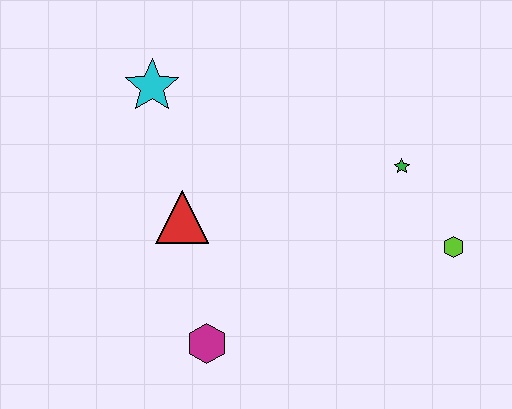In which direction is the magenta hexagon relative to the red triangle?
The magenta hexagon is below the red triangle.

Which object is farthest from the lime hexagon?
The cyan star is farthest from the lime hexagon.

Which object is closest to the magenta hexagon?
The red triangle is closest to the magenta hexagon.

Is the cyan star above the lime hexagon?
Yes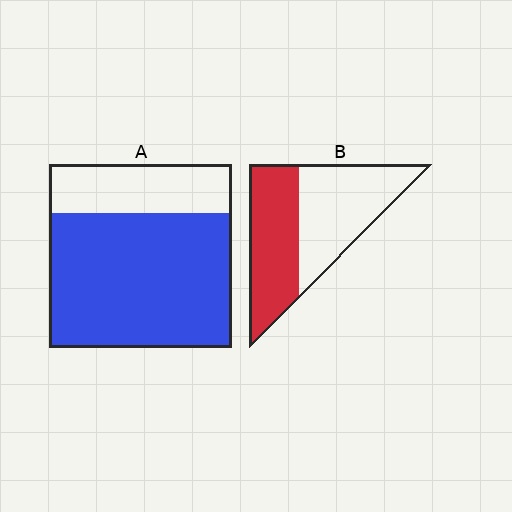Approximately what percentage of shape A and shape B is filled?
A is approximately 75% and B is approximately 45%.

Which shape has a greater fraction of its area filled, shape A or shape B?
Shape A.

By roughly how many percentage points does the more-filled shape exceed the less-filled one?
By roughly 25 percentage points (A over B).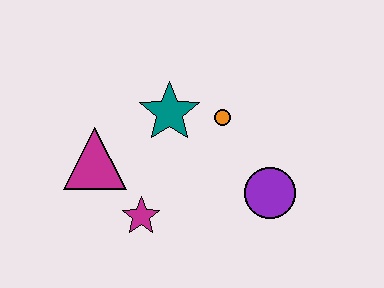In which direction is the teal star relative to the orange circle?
The teal star is to the left of the orange circle.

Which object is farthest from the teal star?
The purple circle is farthest from the teal star.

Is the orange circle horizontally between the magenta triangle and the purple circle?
Yes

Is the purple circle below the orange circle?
Yes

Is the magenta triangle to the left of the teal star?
Yes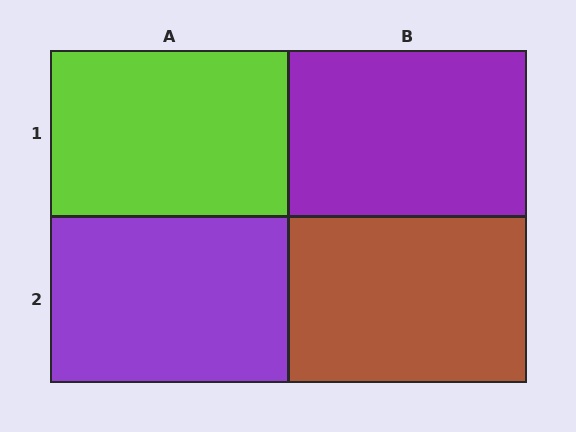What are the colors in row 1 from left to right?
Lime, purple.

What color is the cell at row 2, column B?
Brown.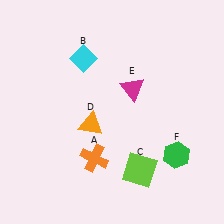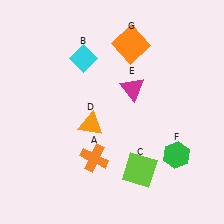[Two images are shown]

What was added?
An orange square (G) was added in Image 2.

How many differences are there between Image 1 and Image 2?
There is 1 difference between the two images.